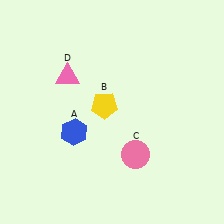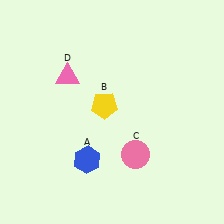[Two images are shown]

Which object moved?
The blue hexagon (A) moved down.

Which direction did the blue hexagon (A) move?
The blue hexagon (A) moved down.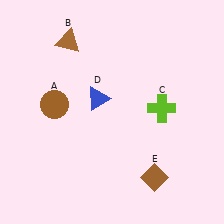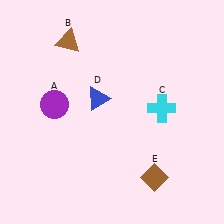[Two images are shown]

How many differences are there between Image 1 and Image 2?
There are 2 differences between the two images.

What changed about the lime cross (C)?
In Image 1, C is lime. In Image 2, it changed to cyan.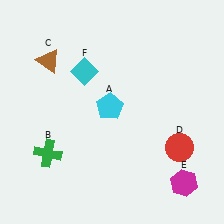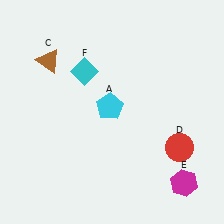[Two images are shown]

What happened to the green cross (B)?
The green cross (B) was removed in Image 2. It was in the bottom-left area of Image 1.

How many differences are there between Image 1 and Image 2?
There is 1 difference between the two images.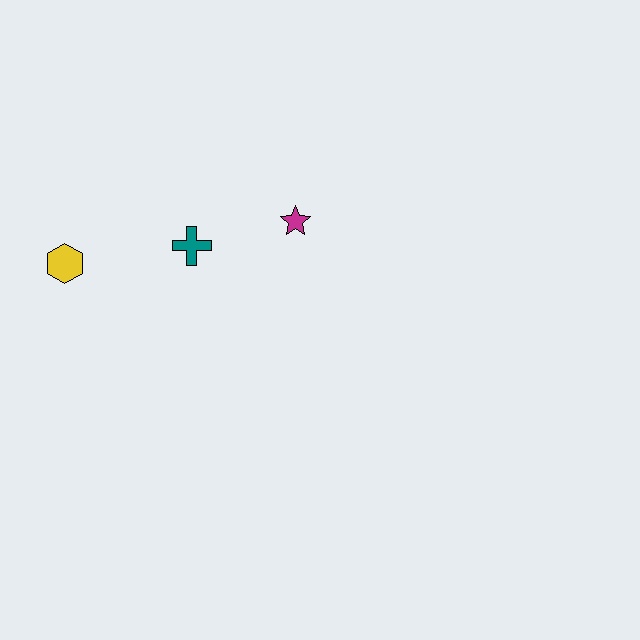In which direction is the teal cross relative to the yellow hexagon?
The teal cross is to the right of the yellow hexagon.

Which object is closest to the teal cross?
The magenta star is closest to the teal cross.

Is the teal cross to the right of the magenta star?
No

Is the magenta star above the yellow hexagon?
Yes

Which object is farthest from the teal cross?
The yellow hexagon is farthest from the teal cross.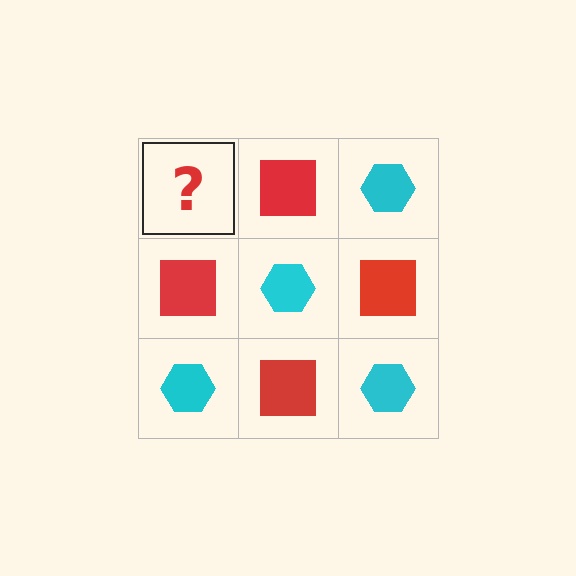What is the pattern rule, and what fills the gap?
The rule is that it alternates cyan hexagon and red square in a checkerboard pattern. The gap should be filled with a cyan hexagon.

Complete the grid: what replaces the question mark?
The question mark should be replaced with a cyan hexagon.